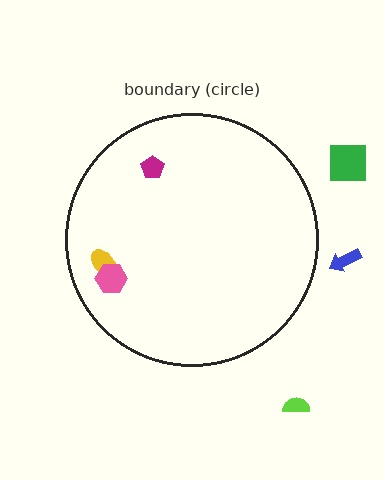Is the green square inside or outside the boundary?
Outside.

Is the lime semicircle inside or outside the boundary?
Outside.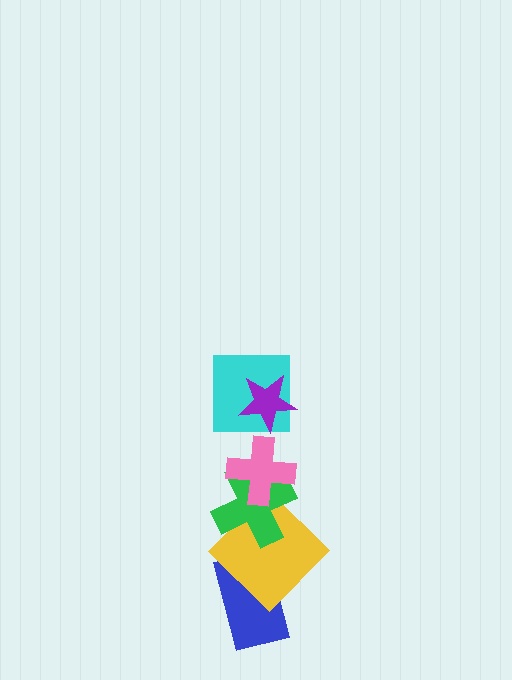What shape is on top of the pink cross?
The cyan square is on top of the pink cross.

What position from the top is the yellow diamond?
The yellow diamond is 5th from the top.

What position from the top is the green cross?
The green cross is 4th from the top.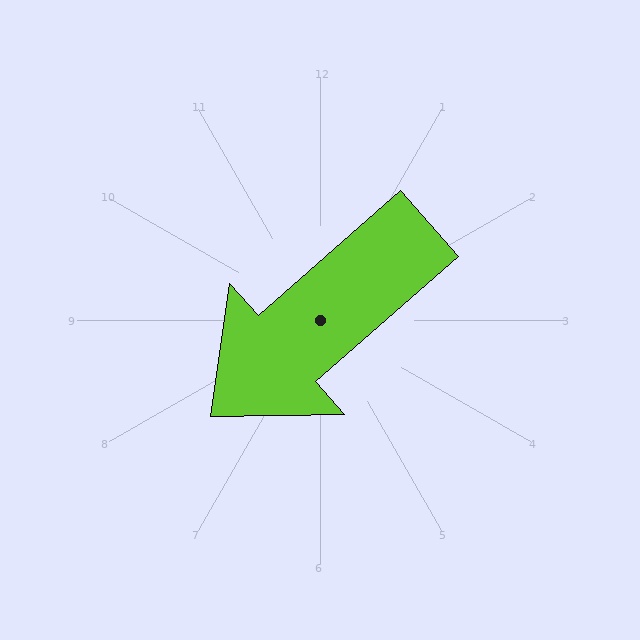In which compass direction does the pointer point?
Southwest.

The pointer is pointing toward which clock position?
Roughly 8 o'clock.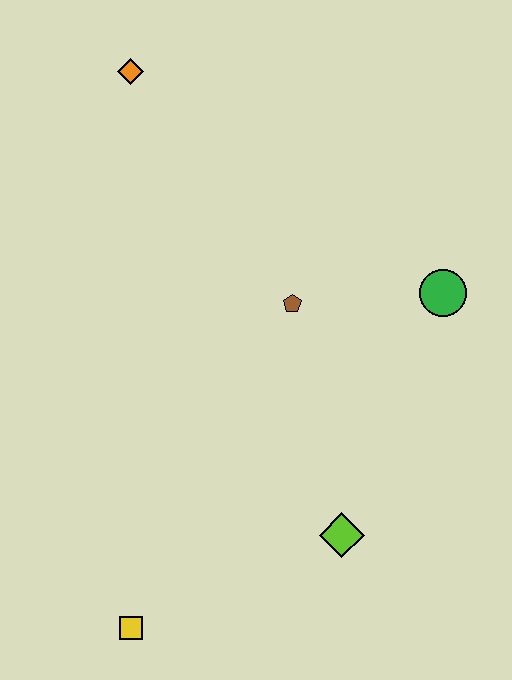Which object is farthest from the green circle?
The yellow square is farthest from the green circle.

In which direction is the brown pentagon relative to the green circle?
The brown pentagon is to the left of the green circle.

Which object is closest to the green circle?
The brown pentagon is closest to the green circle.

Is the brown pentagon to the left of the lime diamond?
Yes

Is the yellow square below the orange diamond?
Yes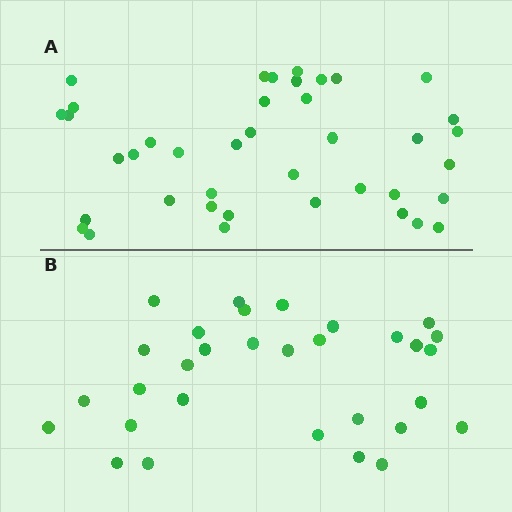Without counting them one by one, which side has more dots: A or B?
Region A (the top region) has more dots.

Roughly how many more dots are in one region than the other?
Region A has roughly 8 or so more dots than region B.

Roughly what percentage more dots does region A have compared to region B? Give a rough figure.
About 30% more.